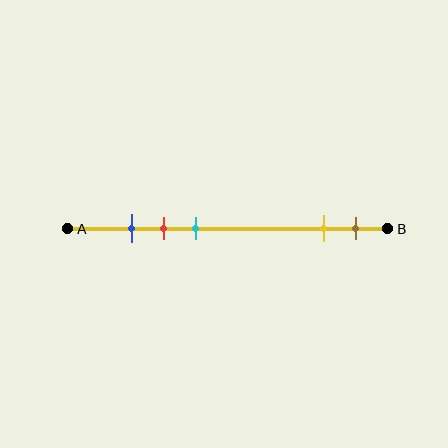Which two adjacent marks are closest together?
The blue and red marks are the closest adjacent pair.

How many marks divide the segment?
There are 5 marks dividing the segment.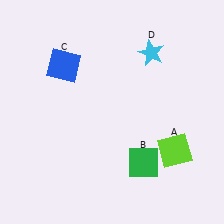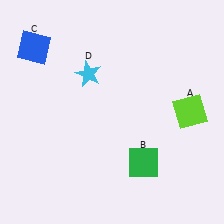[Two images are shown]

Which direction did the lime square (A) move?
The lime square (A) moved up.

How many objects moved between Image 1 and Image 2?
3 objects moved between the two images.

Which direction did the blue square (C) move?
The blue square (C) moved left.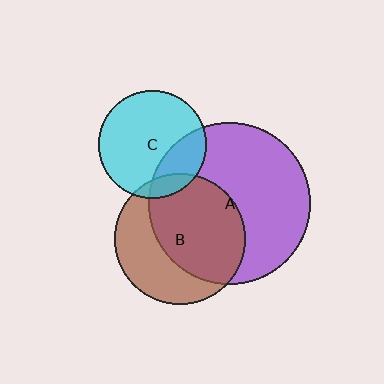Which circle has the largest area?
Circle A (purple).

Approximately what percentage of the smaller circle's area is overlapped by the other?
Approximately 60%.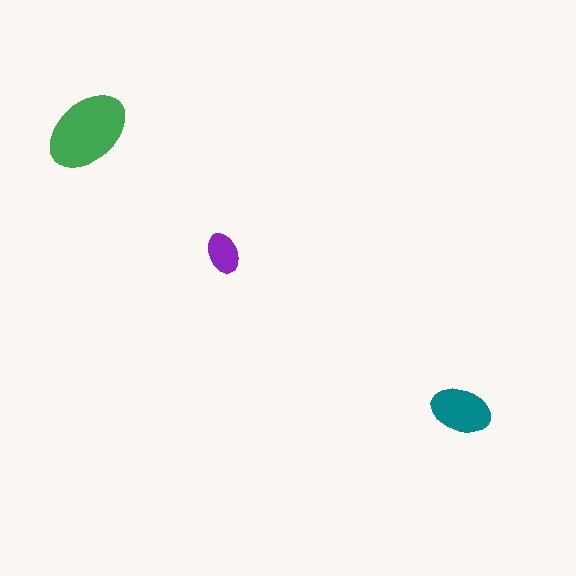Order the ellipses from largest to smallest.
the green one, the teal one, the purple one.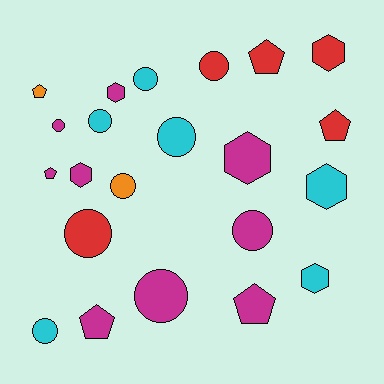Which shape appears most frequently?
Circle, with 10 objects.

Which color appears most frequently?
Magenta, with 9 objects.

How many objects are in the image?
There are 22 objects.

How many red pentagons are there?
There are 2 red pentagons.